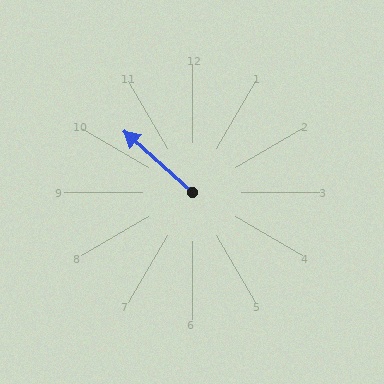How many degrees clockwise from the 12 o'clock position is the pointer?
Approximately 312 degrees.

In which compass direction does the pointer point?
Northwest.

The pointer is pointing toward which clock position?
Roughly 10 o'clock.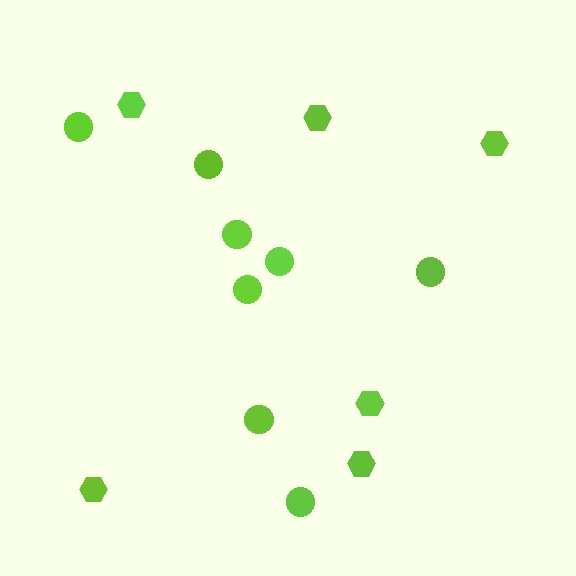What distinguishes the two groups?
There are 2 groups: one group of circles (8) and one group of hexagons (6).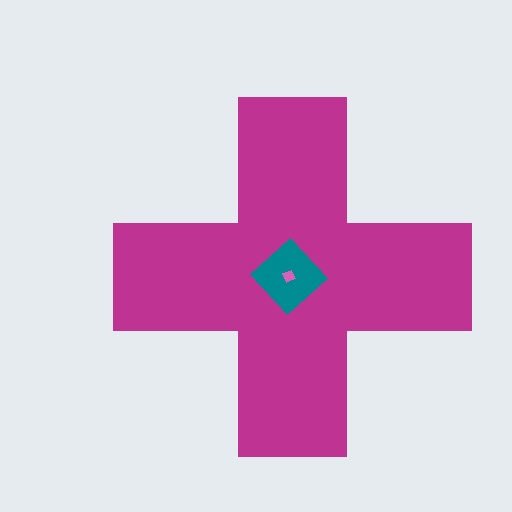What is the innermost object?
The pink diamond.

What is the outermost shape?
The magenta cross.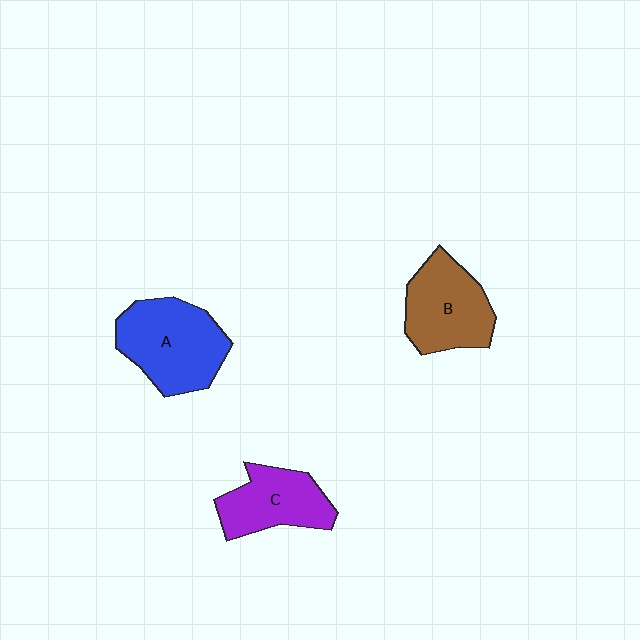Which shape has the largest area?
Shape A (blue).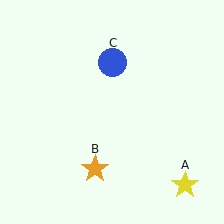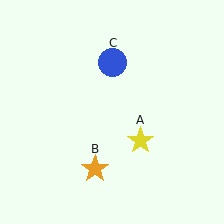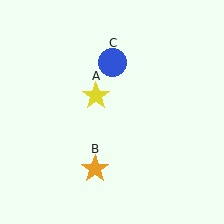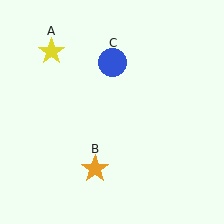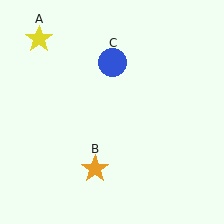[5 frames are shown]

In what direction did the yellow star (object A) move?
The yellow star (object A) moved up and to the left.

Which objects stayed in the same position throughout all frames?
Orange star (object B) and blue circle (object C) remained stationary.